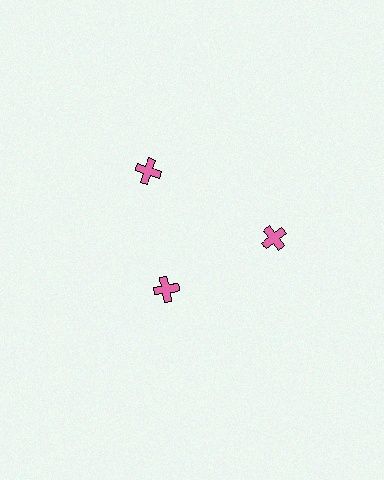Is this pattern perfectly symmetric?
No. The 3 pink crosses are arranged in a ring, but one element near the 7 o'clock position is pulled inward toward the center, breaking the 3-fold rotational symmetry.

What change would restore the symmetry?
The symmetry would be restored by moving it outward, back onto the ring so that all 3 crosses sit at equal angles and equal distance from the center.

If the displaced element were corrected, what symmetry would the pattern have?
It would have 3-fold rotational symmetry — the pattern would map onto itself every 120 degrees.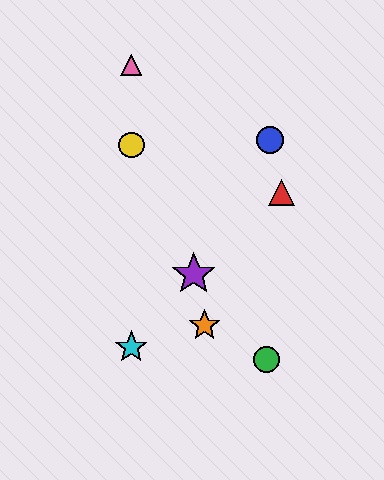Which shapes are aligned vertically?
The yellow circle, the cyan star, the pink triangle are aligned vertically.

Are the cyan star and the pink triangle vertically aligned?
Yes, both are at x≈131.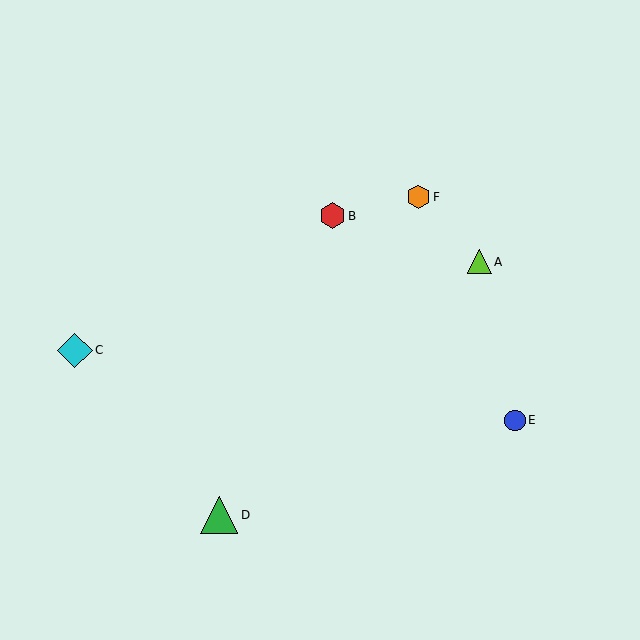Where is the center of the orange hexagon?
The center of the orange hexagon is at (419, 197).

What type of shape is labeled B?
Shape B is a red hexagon.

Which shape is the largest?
The green triangle (labeled D) is the largest.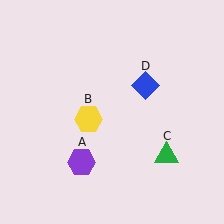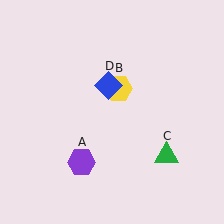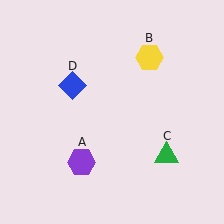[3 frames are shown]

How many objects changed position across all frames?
2 objects changed position: yellow hexagon (object B), blue diamond (object D).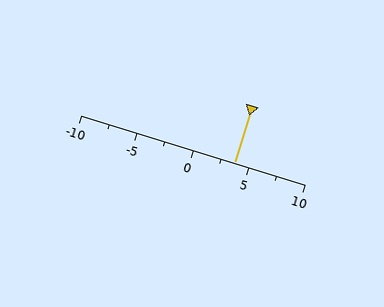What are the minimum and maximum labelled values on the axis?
The axis runs from -10 to 10.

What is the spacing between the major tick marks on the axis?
The major ticks are spaced 5 apart.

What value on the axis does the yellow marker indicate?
The marker indicates approximately 3.8.